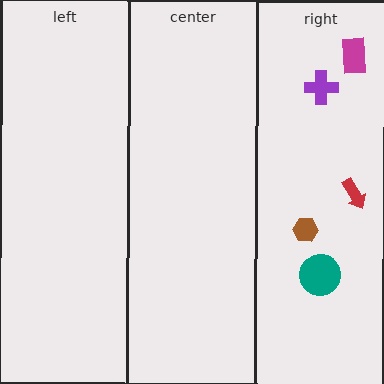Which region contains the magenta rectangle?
The right region.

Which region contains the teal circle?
The right region.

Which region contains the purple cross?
The right region.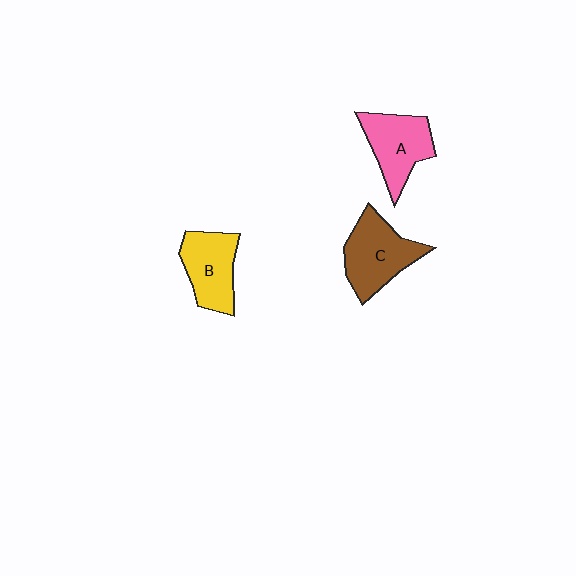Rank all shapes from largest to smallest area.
From largest to smallest: C (brown), A (pink), B (yellow).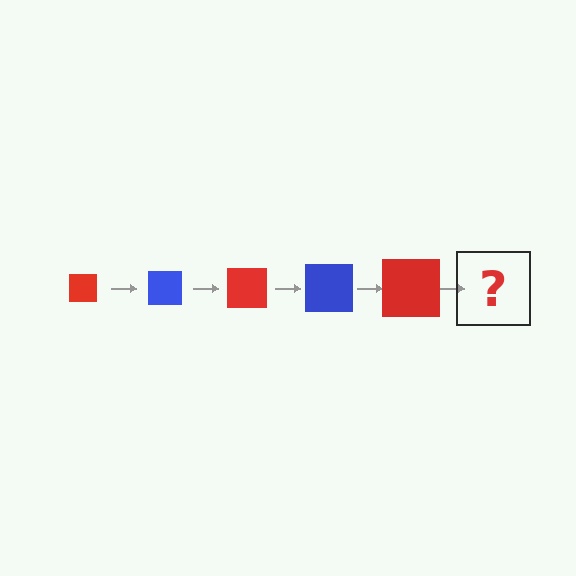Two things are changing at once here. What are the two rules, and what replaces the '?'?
The two rules are that the square grows larger each step and the color cycles through red and blue. The '?' should be a blue square, larger than the previous one.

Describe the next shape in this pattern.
It should be a blue square, larger than the previous one.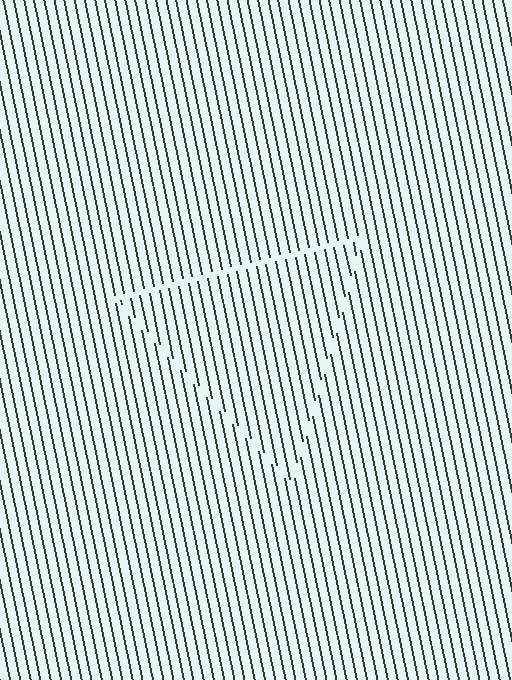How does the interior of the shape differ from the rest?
The interior of the shape contains the same grating, shifted by half a period — the contour is defined by the phase discontinuity where line-ends from the inner and outer gratings abut.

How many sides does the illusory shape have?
3 sides — the line-ends trace a triangle.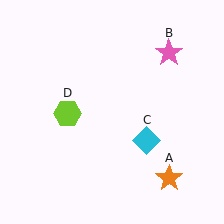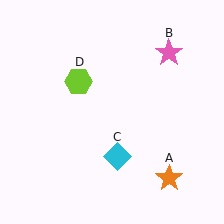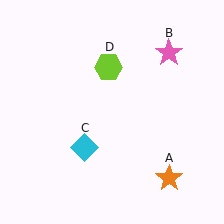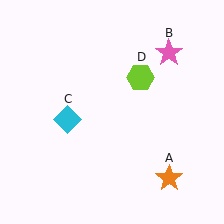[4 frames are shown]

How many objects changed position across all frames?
2 objects changed position: cyan diamond (object C), lime hexagon (object D).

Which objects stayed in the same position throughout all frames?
Orange star (object A) and pink star (object B) remained stationary.